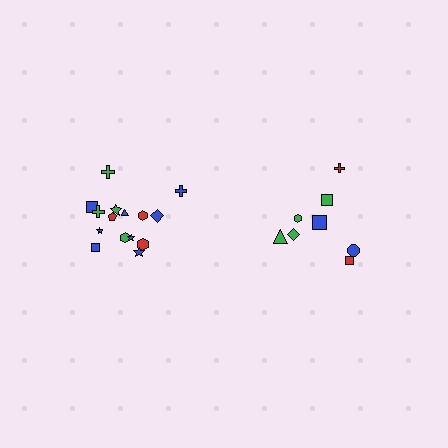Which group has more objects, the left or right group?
The left group.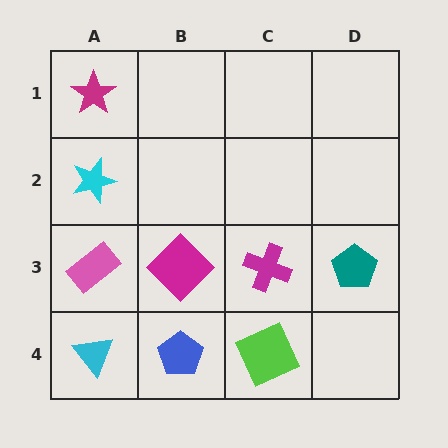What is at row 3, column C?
A magenta cross.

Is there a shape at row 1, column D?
No, that cell is empty.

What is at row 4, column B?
A blue pentagon.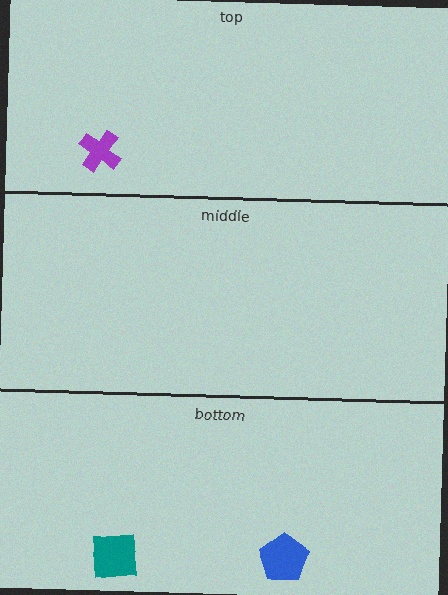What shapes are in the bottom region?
The blue pentagon, the teal square.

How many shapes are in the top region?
1.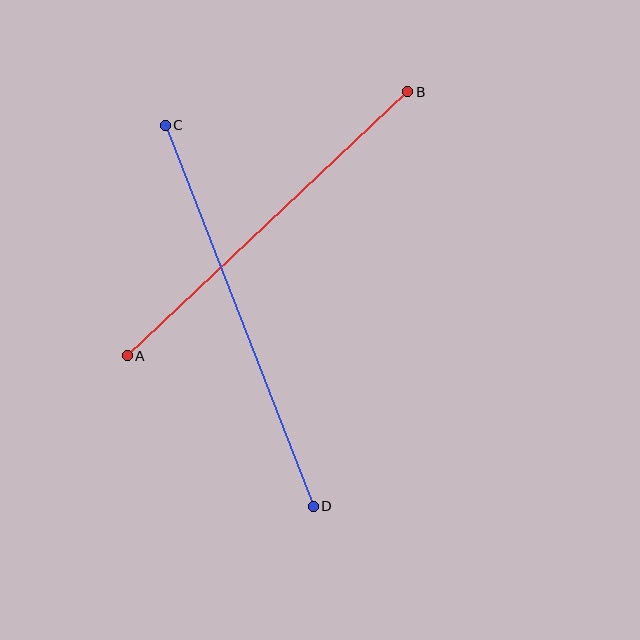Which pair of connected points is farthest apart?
Points C and D are farthest apart.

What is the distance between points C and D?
The distance is approximately 409 pixels.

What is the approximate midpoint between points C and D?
The midpoint is at approximately (239, 316) pixels.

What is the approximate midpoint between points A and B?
The midpoint is at approximately (268, 224) pixels.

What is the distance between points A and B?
The distance is approximately 385 pixels.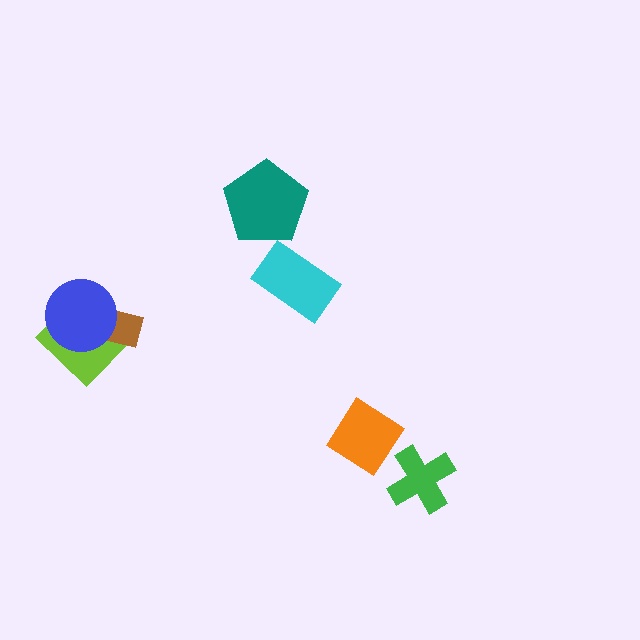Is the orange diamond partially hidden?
No, no other shape covers it.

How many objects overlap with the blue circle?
2 objects overlap with the blue circle.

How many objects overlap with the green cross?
0 objects overlap with the green cross.